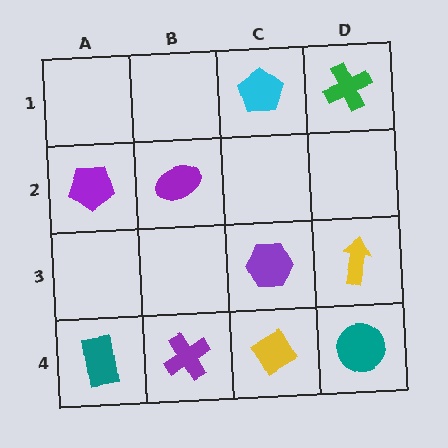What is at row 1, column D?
A green cross.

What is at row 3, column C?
A purple hexagon.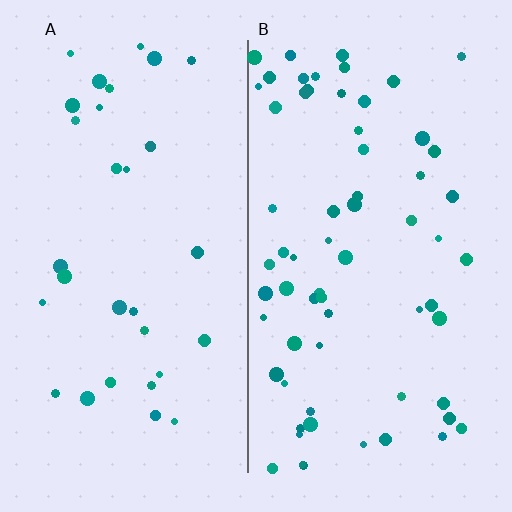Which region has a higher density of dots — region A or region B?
B (the right).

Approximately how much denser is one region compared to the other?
Approximately 2.1× — region B over region A.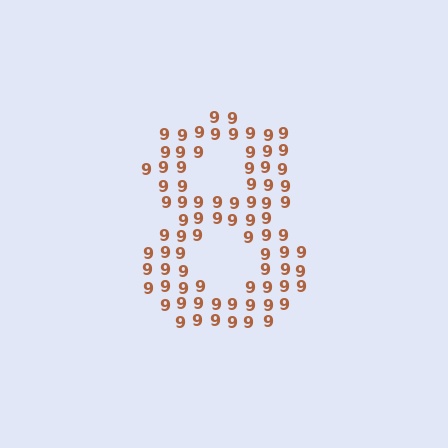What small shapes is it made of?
It is made of small digit 9's.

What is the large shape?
The large shape is the digit 8.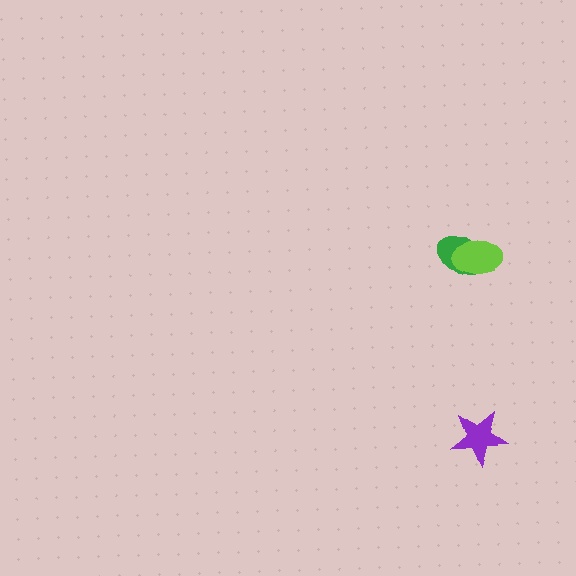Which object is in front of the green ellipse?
The lime ellipse is in front of the green ellipse.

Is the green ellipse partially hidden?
Yes, it is partially covered by another shape.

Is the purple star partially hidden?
No, no other shape covers it.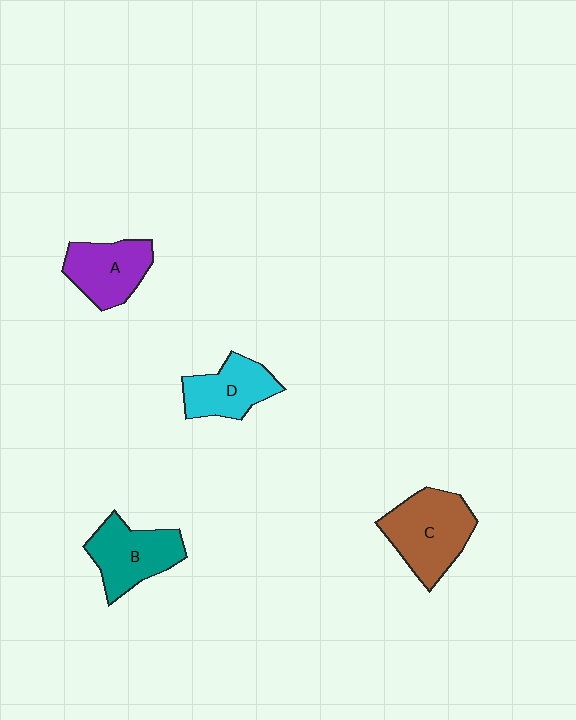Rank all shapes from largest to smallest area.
From largest to smallest: C (brown), B (teal), A (purple), D (cyan).